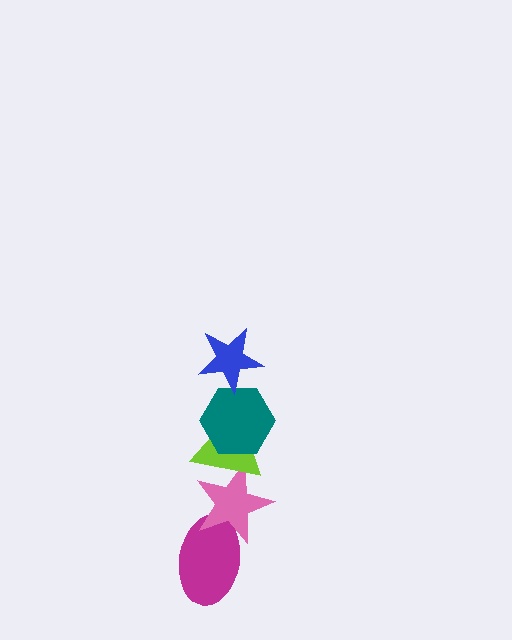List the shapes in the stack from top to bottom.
From top to bottom: the blue star, the teal hexagon, the lime triangle, the pink star, the magenta ellipse.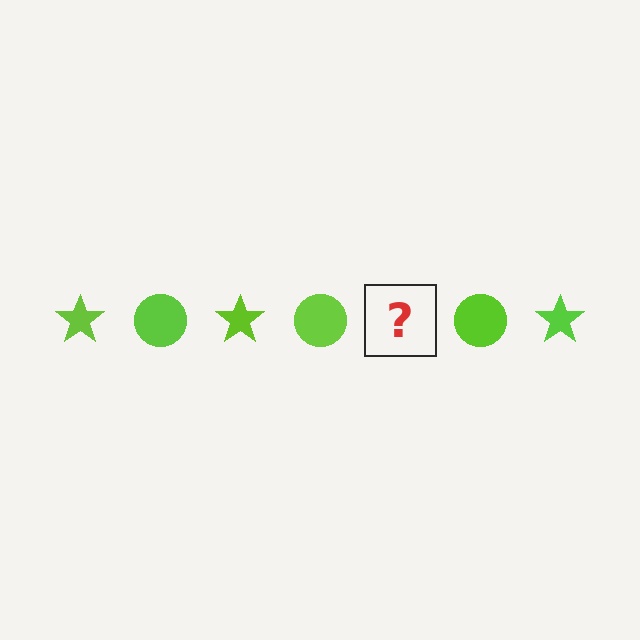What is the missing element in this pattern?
The missing element is a lime star.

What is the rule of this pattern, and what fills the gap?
The rule is that the pattern cycles through star, circle shapes in lime. The gap should be filled with a lime star.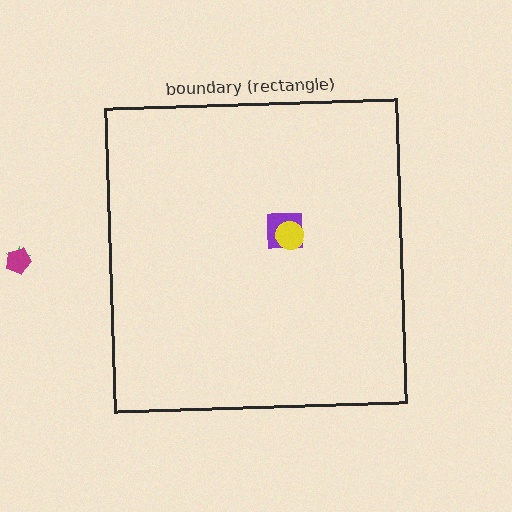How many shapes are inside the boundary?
2 inside, 2 outside.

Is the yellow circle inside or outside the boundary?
Inside.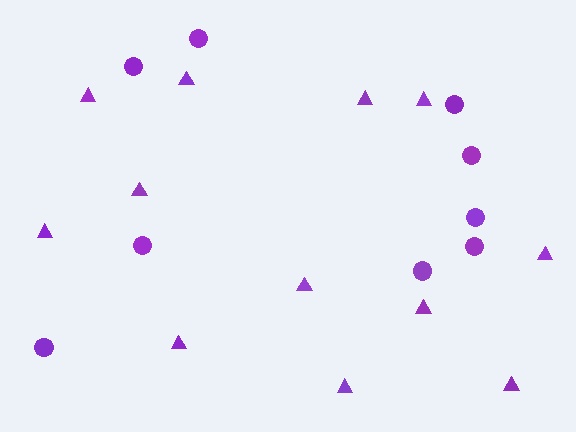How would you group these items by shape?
There are 2 groups: one group of triangles (12) and one group of circles (9).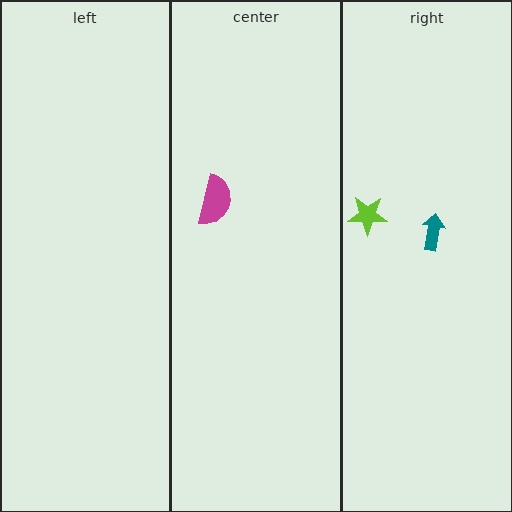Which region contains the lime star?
The right region.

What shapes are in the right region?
The lime star, the teal arrow.